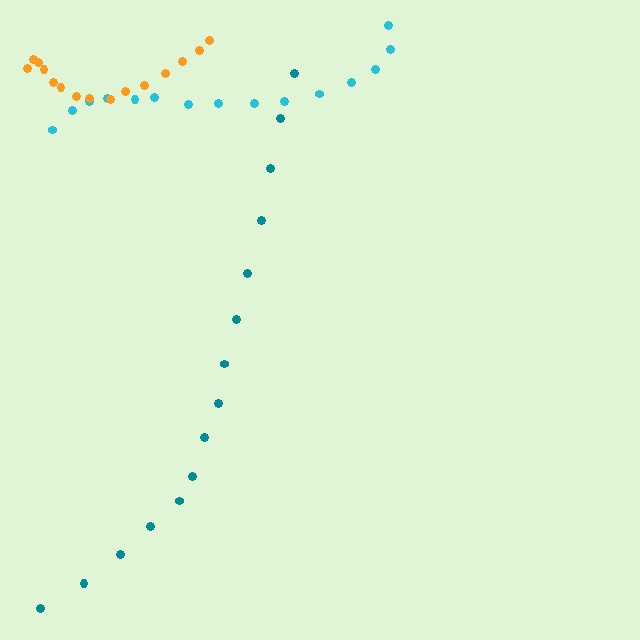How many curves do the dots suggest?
There are 3 distinct paths.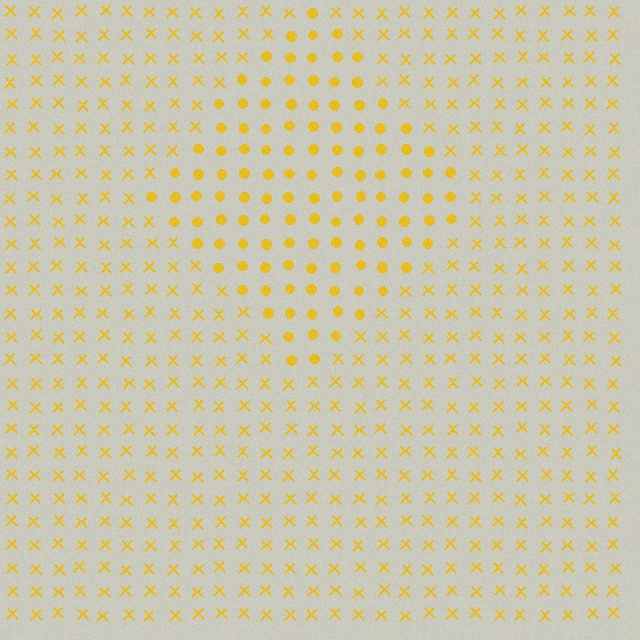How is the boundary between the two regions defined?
The boundary is defined by a change in element shape: circles inside vs. X marks outside. All elements share the same color and spacing.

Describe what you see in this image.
The image is filled with small yellow elements arranged in a uniform grid. A diamond-shaped region contains circles, while the surrounding area contains X marks. The boundary is defined purely by the change in element shape.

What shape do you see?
I see a diamond.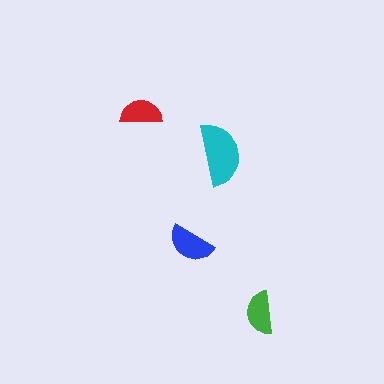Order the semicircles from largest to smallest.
the cyan one, the blue one, the green one, the red one.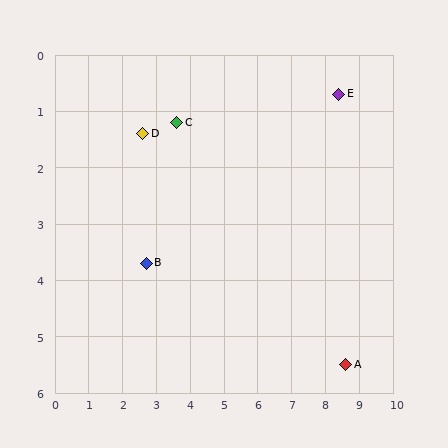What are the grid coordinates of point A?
Point A is at approximately (8.6, 5.5).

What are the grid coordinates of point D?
Point D is at approximately (2.6, 1.4).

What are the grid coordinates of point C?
Point C is at approximately (3.6, 1.2).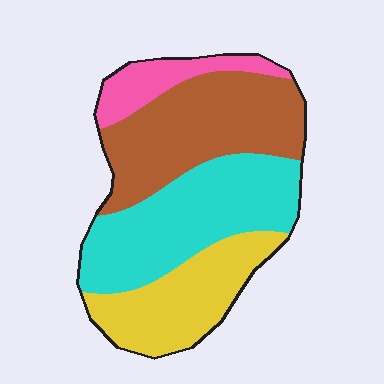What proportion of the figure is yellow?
Yellow covers around 25% of the figure.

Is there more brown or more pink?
Brown.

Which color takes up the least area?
Pink, at roughly 10%.